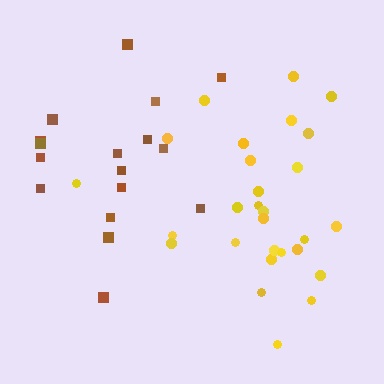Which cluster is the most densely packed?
Yellow.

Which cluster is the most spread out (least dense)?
Brown.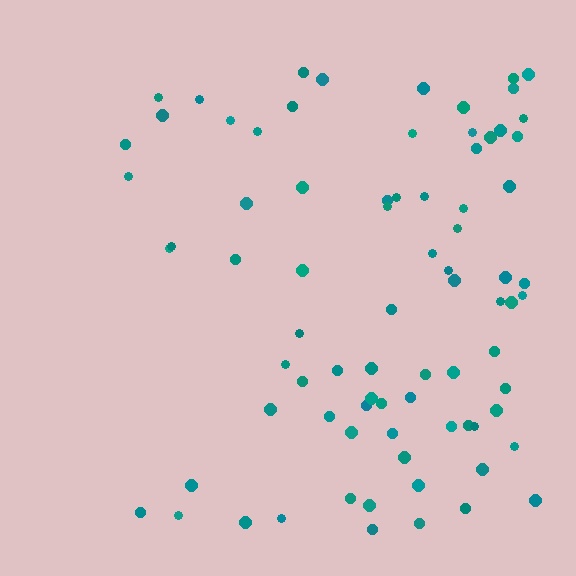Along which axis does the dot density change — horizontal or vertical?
Horizontal.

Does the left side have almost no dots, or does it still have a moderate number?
Still a moderate number, just noticeably fewer than the right.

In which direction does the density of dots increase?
From left to right, with the right side densest.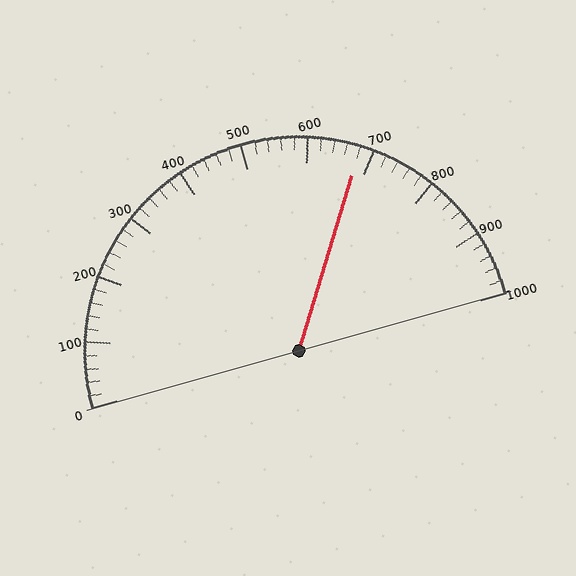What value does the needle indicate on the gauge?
The needle indicates approximately 680.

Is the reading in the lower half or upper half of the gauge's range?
The reading is in the upper half of the range (0 to 1000).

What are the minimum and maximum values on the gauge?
The gauge ranges from 0 to 1000.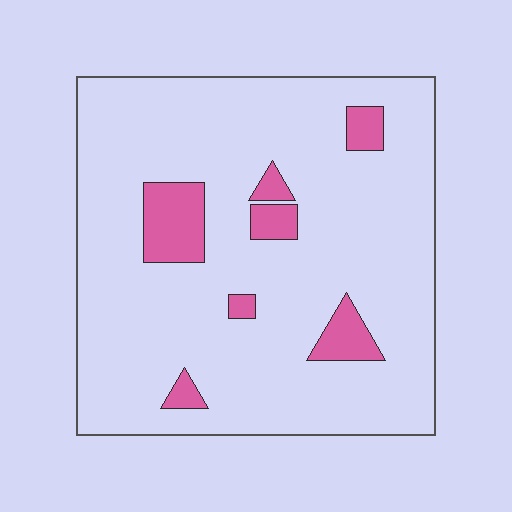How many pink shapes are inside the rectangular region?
7.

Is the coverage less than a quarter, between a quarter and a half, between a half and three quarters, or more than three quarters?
Less than a quarter.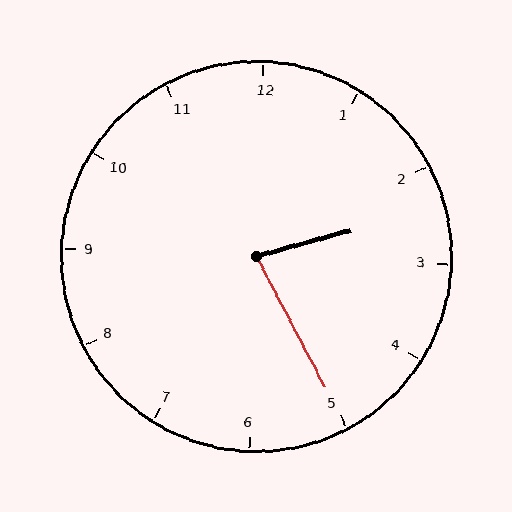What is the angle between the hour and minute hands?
Approximately 78 degrees.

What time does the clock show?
2:25.